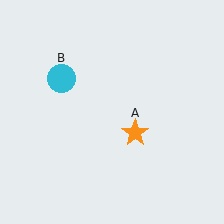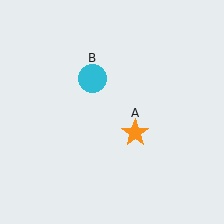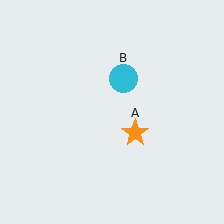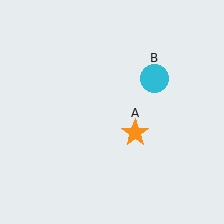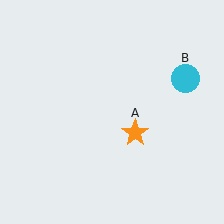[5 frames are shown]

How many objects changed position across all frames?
1 object changed position: cyan circle (object B).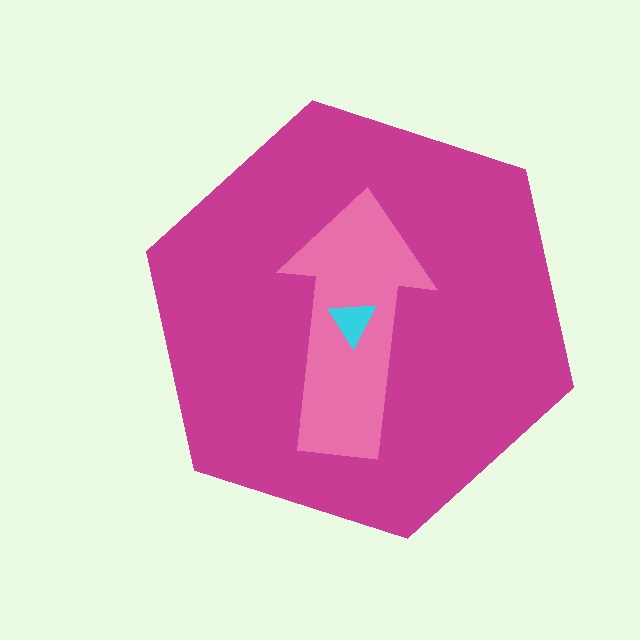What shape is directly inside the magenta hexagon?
The pink arrow.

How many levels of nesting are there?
3.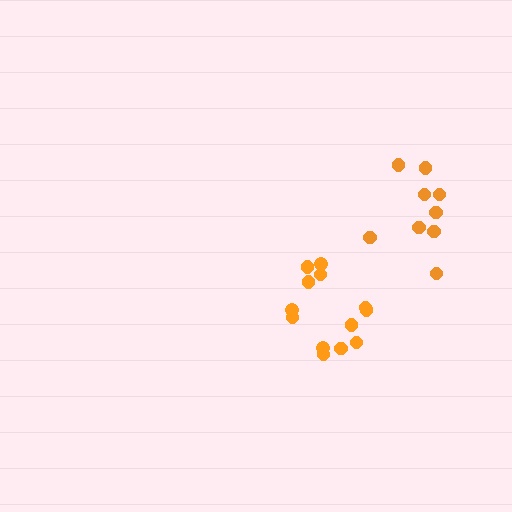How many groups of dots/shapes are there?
There are 2 groups.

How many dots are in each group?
Group 1: 13 dots, Group 2: 9 dots (22 total).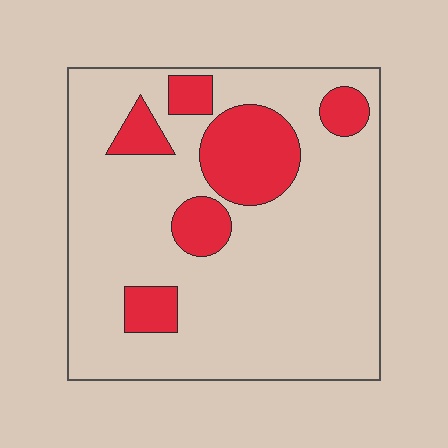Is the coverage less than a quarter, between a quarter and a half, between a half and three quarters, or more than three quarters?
Less than a quarter.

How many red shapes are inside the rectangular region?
6.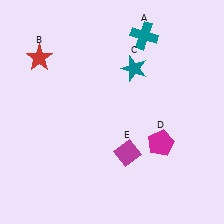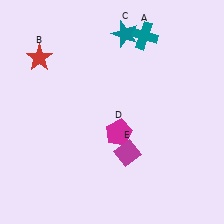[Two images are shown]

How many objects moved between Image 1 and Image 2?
2 objects moved between the two images.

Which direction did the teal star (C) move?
The teal star (C) moved up.